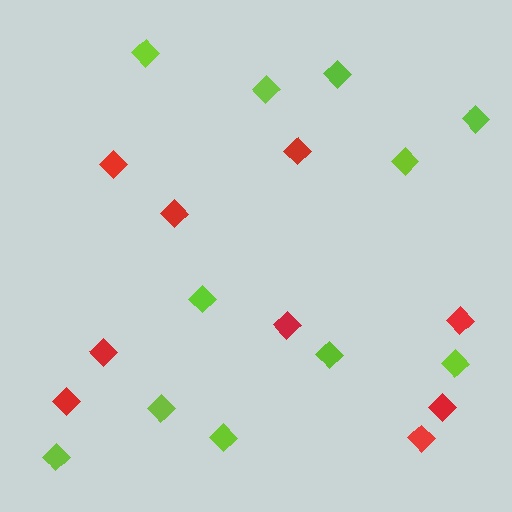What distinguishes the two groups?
There are 2 groups: one group of lime diamonds (11) and one group of red diamonds (9).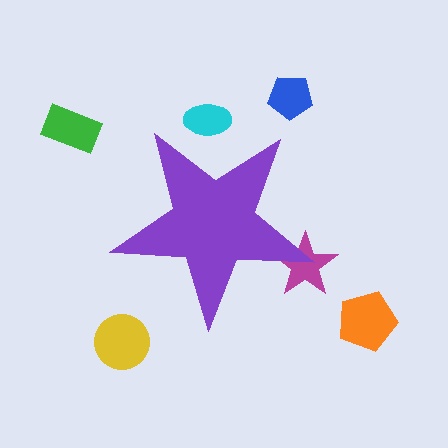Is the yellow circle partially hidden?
No, the yellow circle is fully visible.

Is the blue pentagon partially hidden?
No, the blue pentagon is fully visible.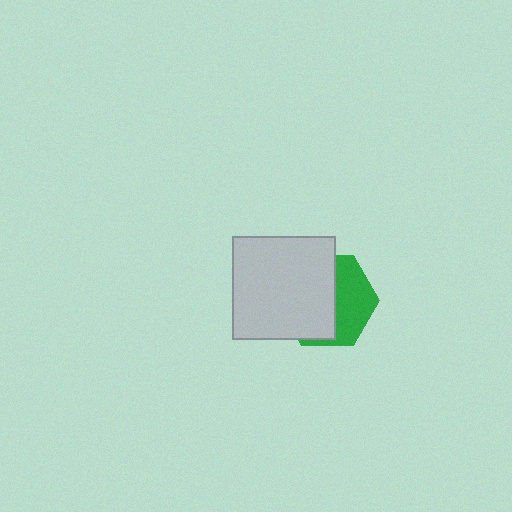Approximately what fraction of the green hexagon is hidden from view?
Roughly 57% of the green hexagon is hidden behind the light gray rectangle.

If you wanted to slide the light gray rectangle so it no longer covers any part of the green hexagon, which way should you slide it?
Slide it left — that is the most direct way to separate the two shapes.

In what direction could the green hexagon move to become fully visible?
The green hexagon could move right. That would shift it out from behind the light gray rectangle entirely.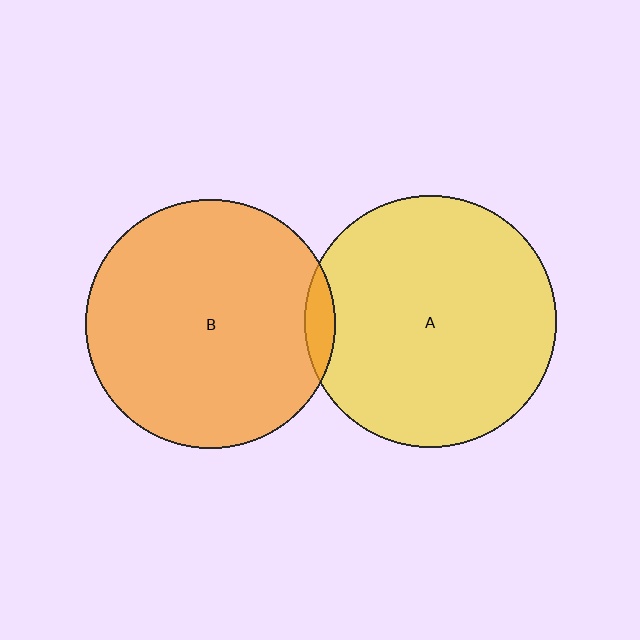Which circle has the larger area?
Circle A (yellow).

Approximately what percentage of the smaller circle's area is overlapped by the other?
Approximately 5%.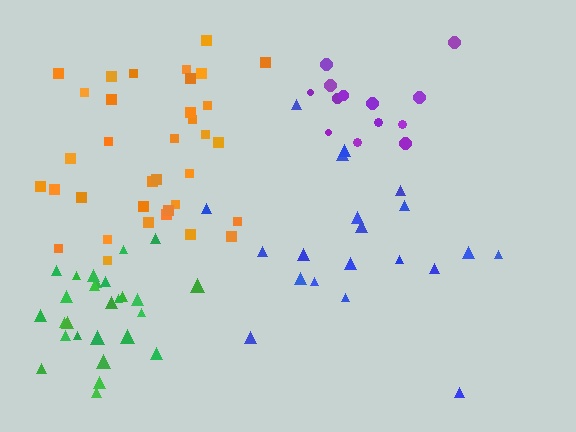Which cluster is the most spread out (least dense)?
Blue.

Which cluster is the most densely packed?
Green.